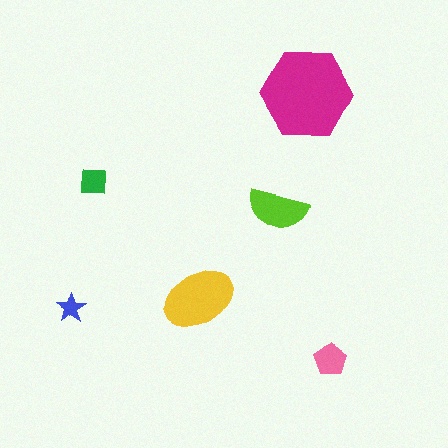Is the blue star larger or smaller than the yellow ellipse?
Smaller.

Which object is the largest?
The magenta hexagon.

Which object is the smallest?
The blue star.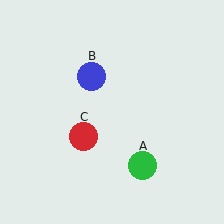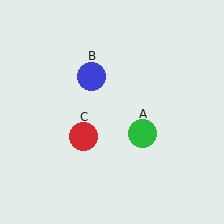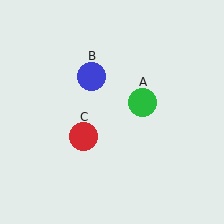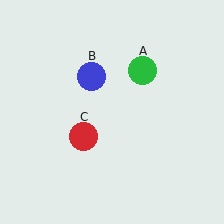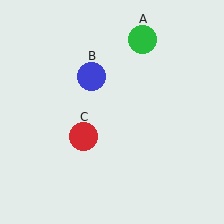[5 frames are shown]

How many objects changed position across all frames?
1 object changed position: green circle (object A).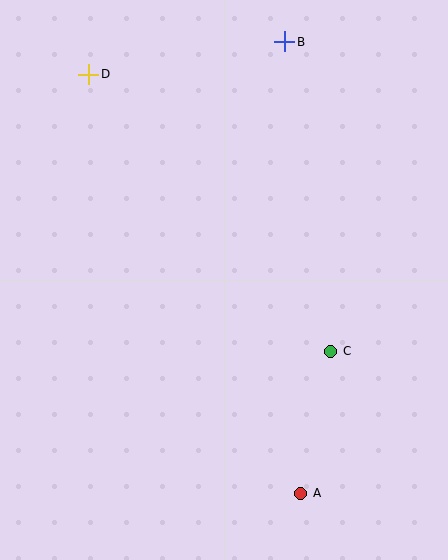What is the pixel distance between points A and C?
The distance between A and C is 145 pixels.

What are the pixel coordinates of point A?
Point A is at (301, 493).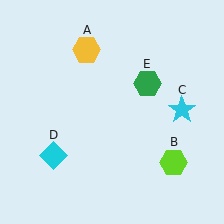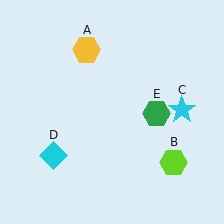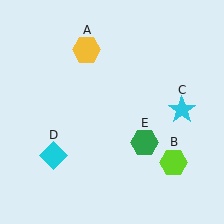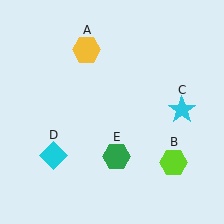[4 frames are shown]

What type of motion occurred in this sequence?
The green hexagon (object E) rotated clockwise around the center of the scene.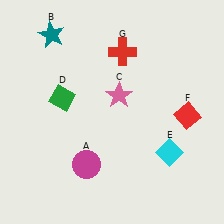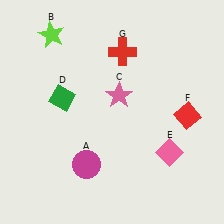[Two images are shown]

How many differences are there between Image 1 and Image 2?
There are 2 differences between the two images.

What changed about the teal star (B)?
In Image 1, B is teal. In Image 2, it changed to lime.